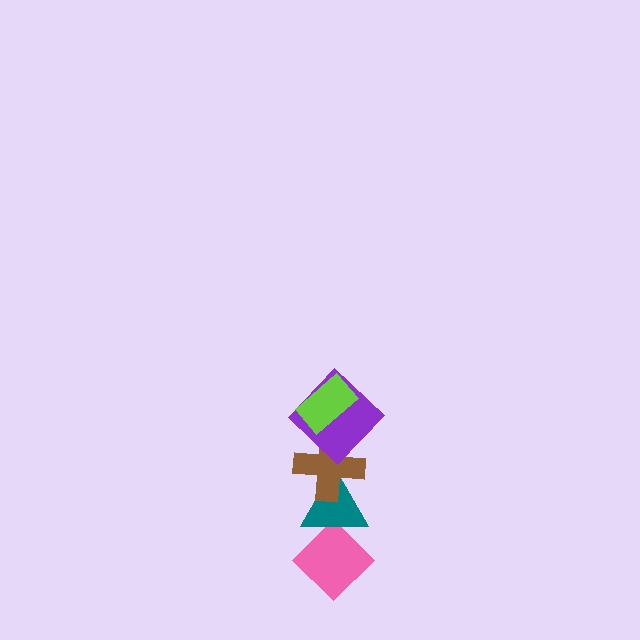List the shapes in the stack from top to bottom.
From top to bottom: the lime rectangle, the purple diamond, the brown cross, the teal triangle, the pink diamond.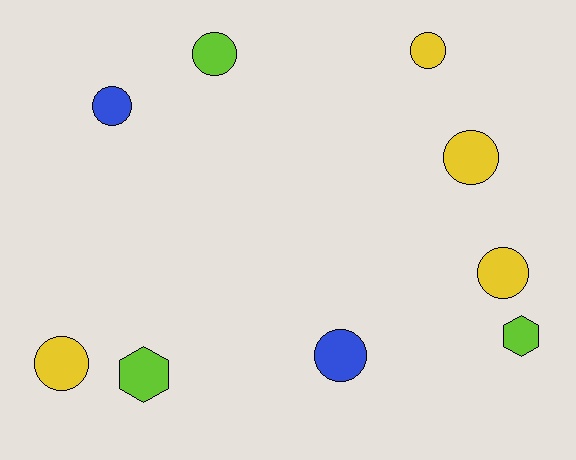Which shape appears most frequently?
Circle, with 7 objects.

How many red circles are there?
There are no red circles.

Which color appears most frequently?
Yellow, with 4 objects.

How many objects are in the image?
There are 9 objects.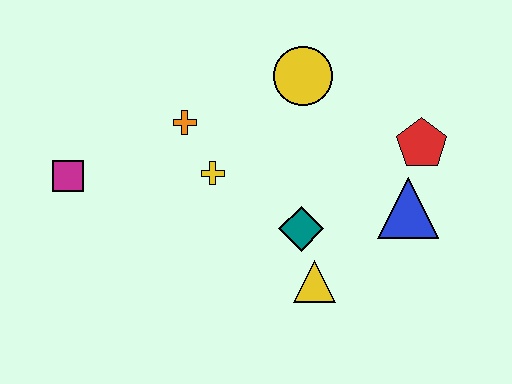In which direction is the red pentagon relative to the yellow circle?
The red pentagon is to the right of the yellow circle.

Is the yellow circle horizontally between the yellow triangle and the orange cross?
Yes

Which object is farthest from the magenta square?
The red pentagon is farthest from the magenta square.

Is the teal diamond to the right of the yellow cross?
Yes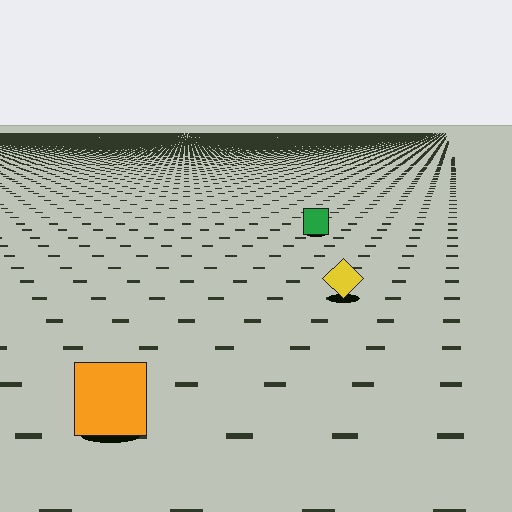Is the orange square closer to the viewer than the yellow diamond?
Yes. The orange square is closer — you can tell from the texture gradient: the ground texture is coarser near it.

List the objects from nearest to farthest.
From nearest to farthest: the orange square, the yellow diamond, the green square.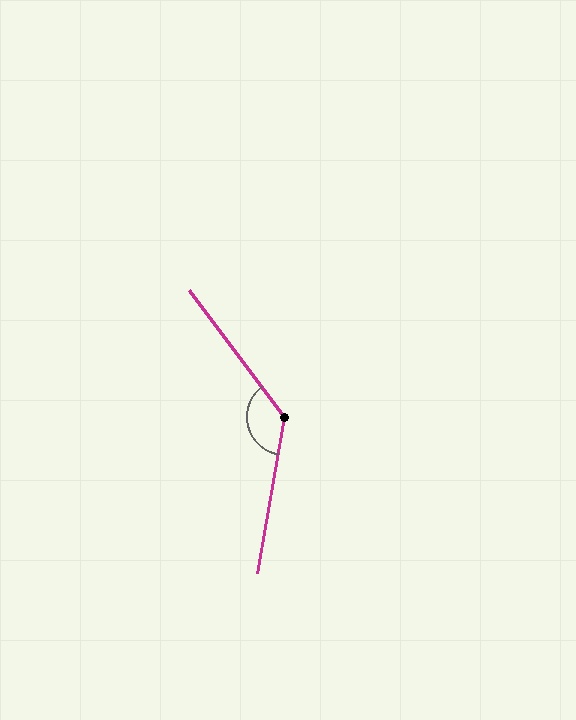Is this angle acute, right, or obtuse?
It is obtuse.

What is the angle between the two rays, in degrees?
Approximately 133 degrees.